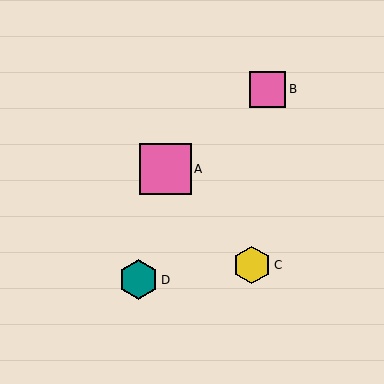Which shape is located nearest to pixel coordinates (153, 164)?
The pink square (labeled A) at (166, 169) is nearest to that location.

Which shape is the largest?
The pink square (labeled A) is the largest.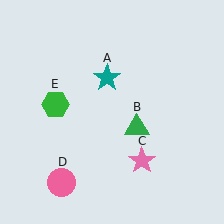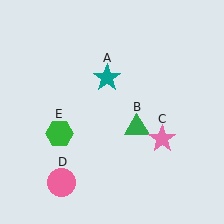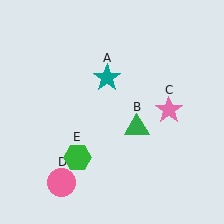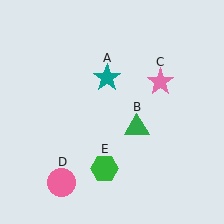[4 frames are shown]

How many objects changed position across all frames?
2 objects changed position: pink star (object C), green hexagon (object E).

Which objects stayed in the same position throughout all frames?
Teal star (object A) and green triangle (object B) and pink circle (object D) remained stationary.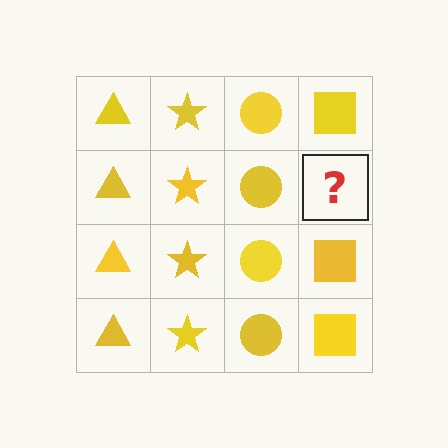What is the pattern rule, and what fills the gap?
The rule is that each column has a consistent shape. The gap should be filled with a yellow square.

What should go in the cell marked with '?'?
The missing cell should contain a yellow square.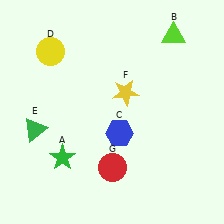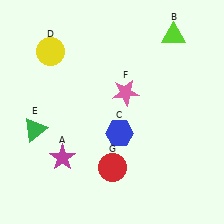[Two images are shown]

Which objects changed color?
A changed from green to magenta. F changed from yellow to pink.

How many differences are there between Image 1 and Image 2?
There are 2 differences between the two images.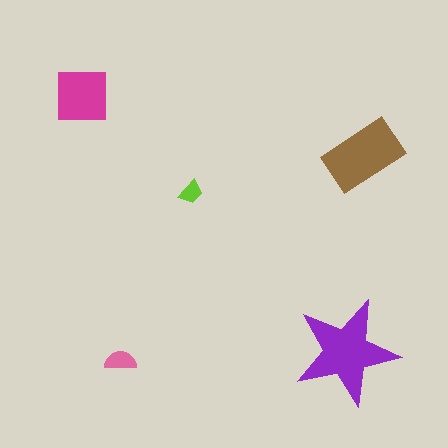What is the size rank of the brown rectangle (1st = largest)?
2nd.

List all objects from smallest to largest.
The lime trapezoid, the pink semicircle, the magenta square, the brown rectangle, the purple star.